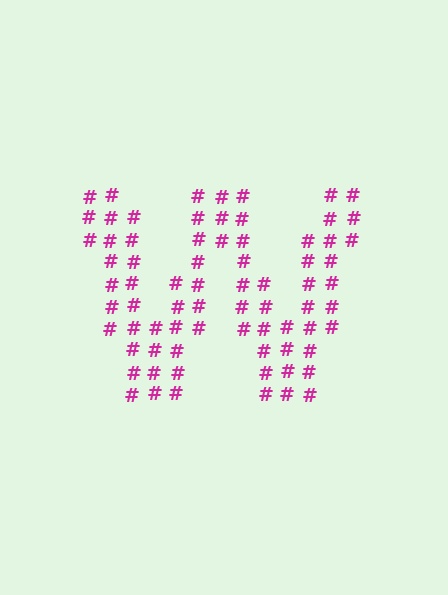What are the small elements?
The small elements are hash symbols.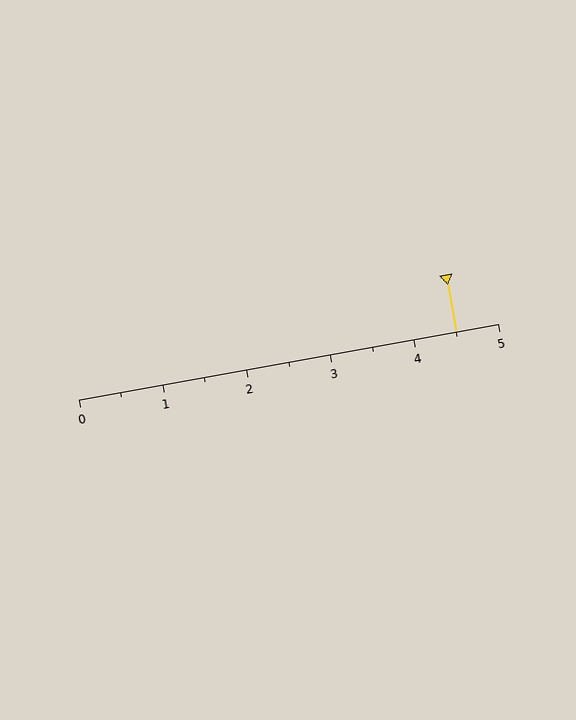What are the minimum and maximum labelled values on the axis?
The axis runs from 0 to 5.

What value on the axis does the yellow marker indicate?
The marker indicates approximately 4.5.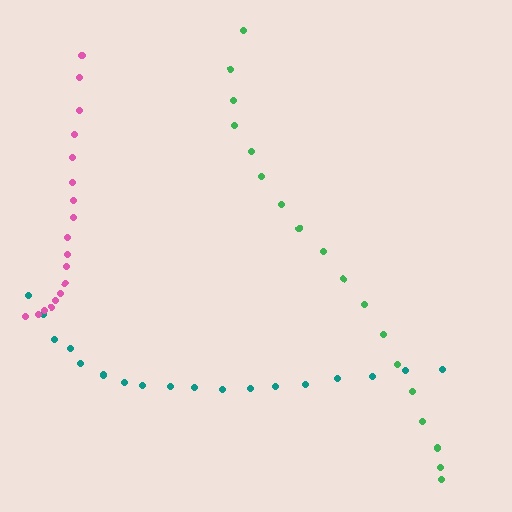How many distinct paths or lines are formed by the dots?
There are 3 distinct paths.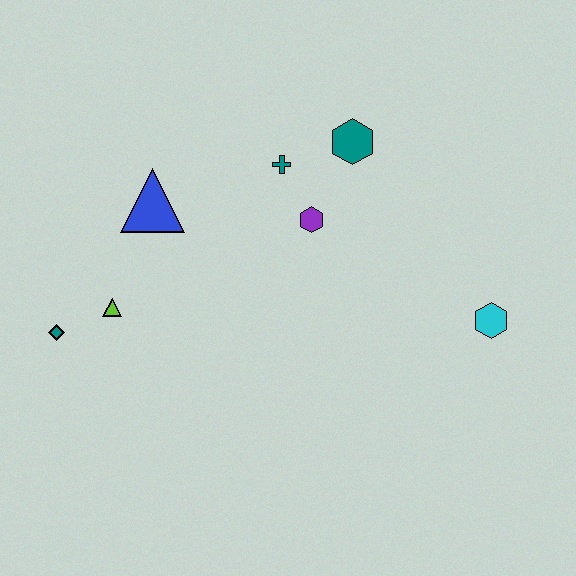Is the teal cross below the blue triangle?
No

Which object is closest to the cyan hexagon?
The purple hexagon is closest to the cyan hexagon.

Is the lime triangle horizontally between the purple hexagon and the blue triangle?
No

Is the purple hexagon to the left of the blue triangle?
No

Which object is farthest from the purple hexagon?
The teal diamond is farthest from the purple hexagon.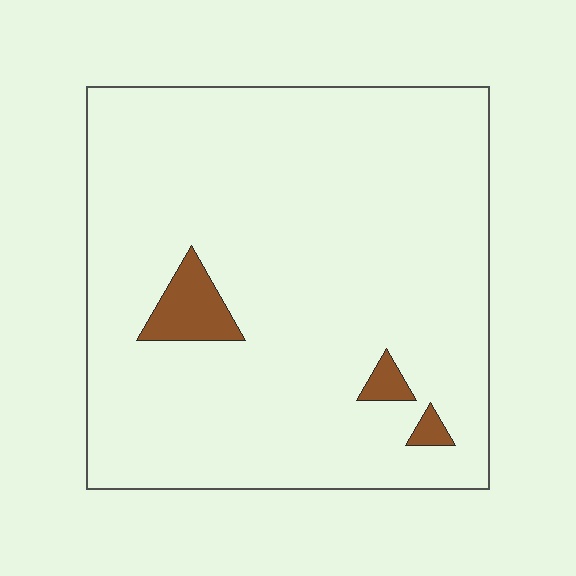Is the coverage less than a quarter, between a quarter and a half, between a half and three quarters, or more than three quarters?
Less than a quarter.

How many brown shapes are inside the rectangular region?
3.